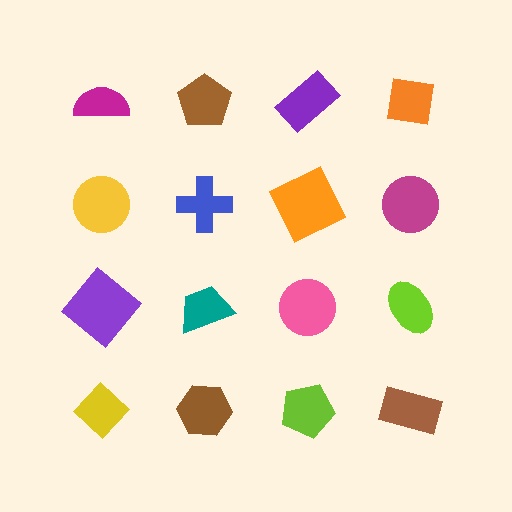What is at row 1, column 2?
A brown pentagon.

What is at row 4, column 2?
A brown hexagon.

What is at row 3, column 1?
A purple diamond.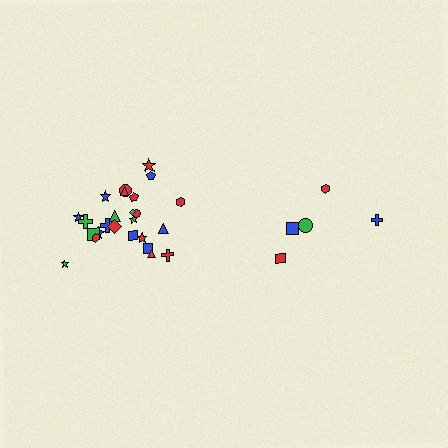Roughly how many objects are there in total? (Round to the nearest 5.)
Roughly 30 objects in total.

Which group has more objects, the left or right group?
The left group.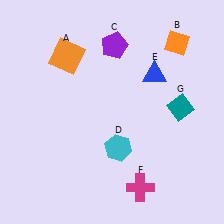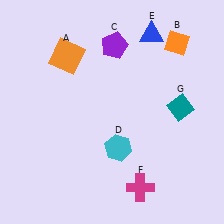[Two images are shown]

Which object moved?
The blue triangle (E) moved up.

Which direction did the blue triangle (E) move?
The blue triangle (E) moved up.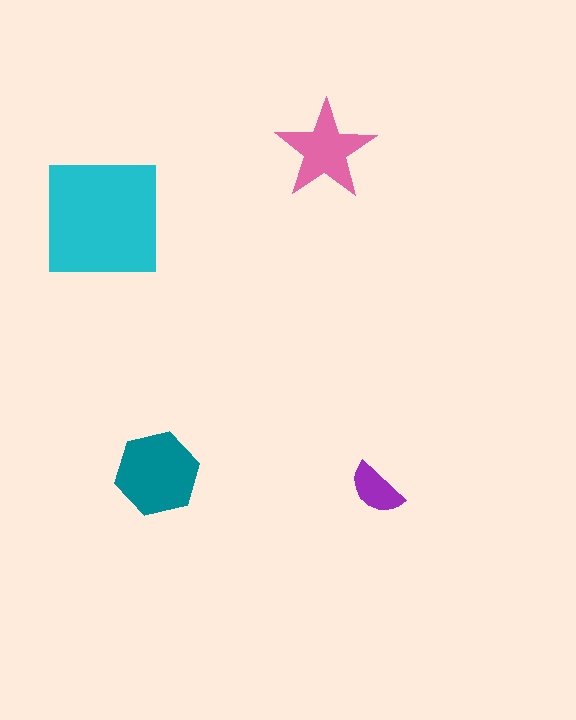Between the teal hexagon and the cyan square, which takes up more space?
The cyan square.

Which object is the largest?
The cyan square.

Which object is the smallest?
The purple semicircle.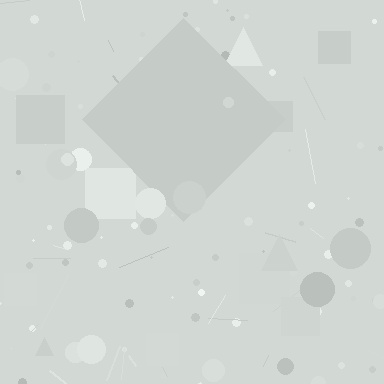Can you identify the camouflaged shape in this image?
The camouflaged shape is a diamond.